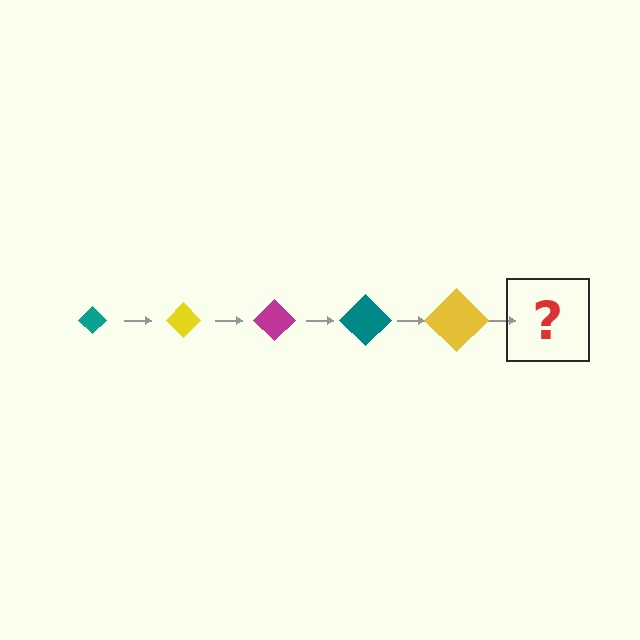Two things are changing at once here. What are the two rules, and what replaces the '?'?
The two rules are that the diamond grows larger each step and the color cycles through teal, yellow, and magenta. The '?' should be a magenta diamond, larger than the previous one.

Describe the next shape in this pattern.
It should be a magenta diamond, larger than the previous one.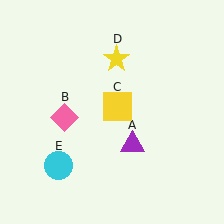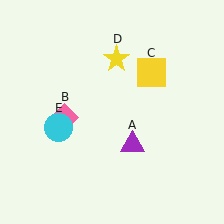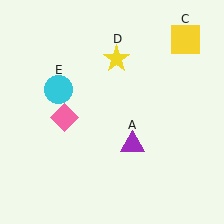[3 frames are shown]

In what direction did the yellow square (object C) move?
The yellow square (object C) moved up and to the right.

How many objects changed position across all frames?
2 objects changed position: yellow square (object C), cyan circle (object E).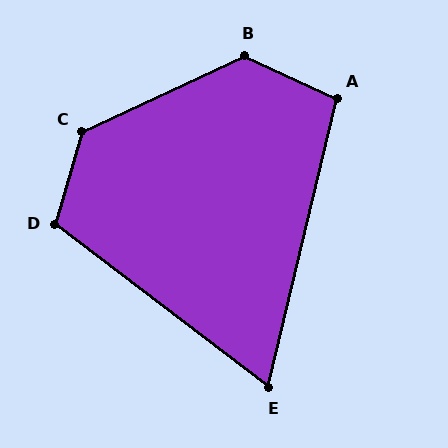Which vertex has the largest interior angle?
C, at approximately 131 degrees.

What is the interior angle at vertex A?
Approximately 101 degrees (obtuse).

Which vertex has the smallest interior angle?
E, at approximately 66 degrees.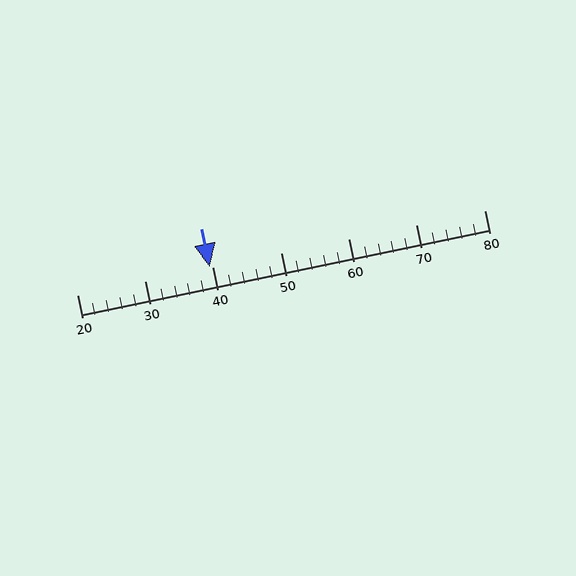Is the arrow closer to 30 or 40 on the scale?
The arrow is closer to 40.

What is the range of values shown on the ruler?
The ruler shows values from 20 to 80.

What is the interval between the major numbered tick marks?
The major tick marks are spaced 10 units apart.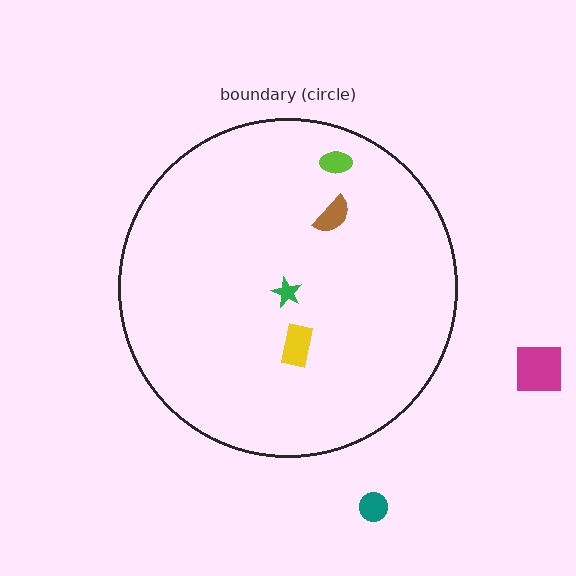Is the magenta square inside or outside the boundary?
Outside.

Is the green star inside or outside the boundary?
Inside.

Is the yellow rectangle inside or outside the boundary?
Inside.